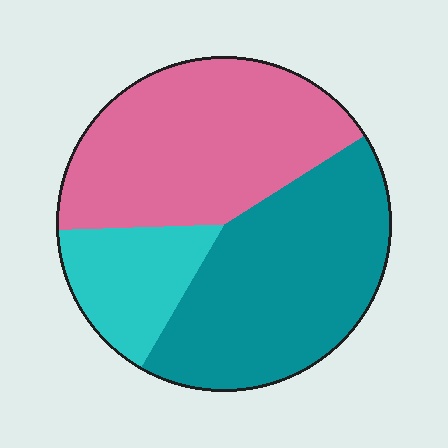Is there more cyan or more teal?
Teal.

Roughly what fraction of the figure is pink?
Pink takes up about two fifths (2/5) of the figure.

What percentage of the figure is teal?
Teal covers around 40% of the figure.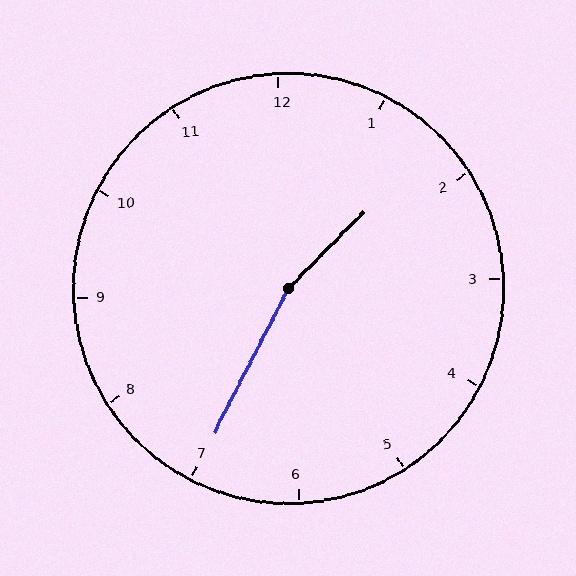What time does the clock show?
1:35.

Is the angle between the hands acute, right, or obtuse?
It is obtuse.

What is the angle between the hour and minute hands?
Approximately 162 degrees.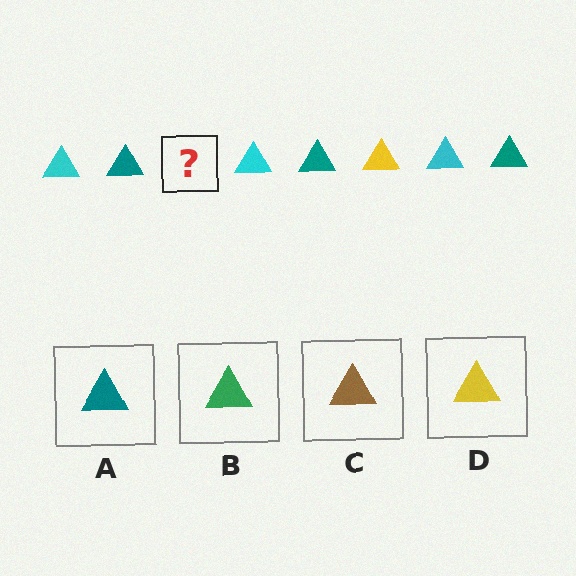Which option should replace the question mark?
Option D.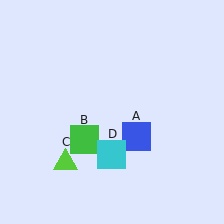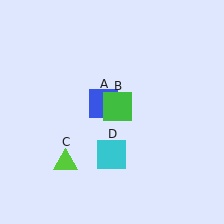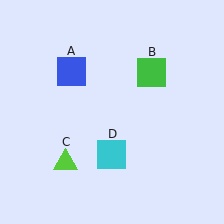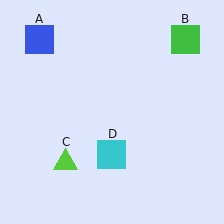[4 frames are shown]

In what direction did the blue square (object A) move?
The blue square (object A) moved up and to the left.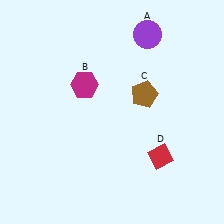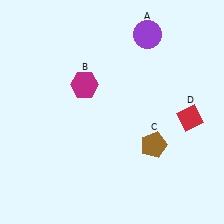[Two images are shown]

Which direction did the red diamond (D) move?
The red diamond (D) moved up.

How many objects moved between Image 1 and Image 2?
2 objects moved between the two images.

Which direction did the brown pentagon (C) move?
The brown pentagon (C) moved down.